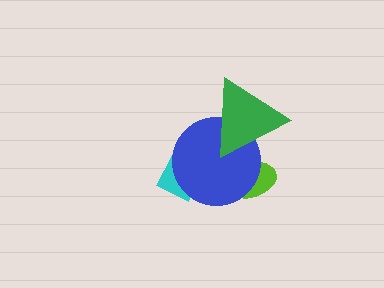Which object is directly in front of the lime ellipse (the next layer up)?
The blue circle is directly in front of the lime ellipse.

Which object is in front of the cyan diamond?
The blue circle is in front of the cyan diamond.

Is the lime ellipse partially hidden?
Yes, it is partially covered by another shape.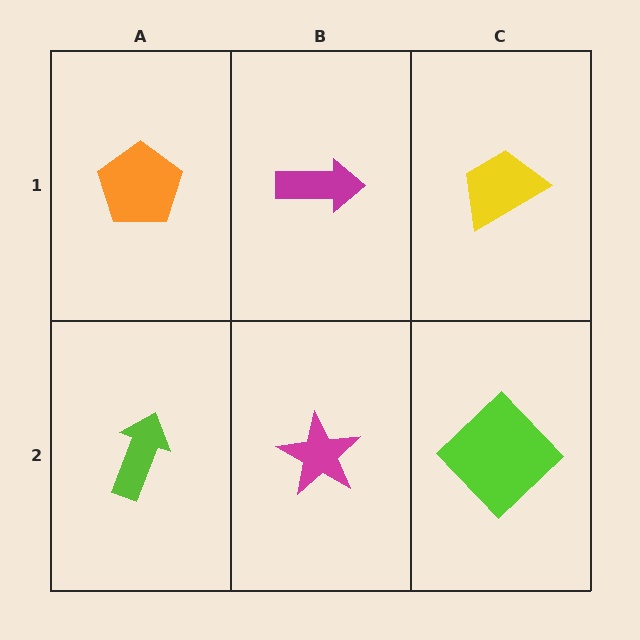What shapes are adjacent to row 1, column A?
A lime arrow (row 2, column A), a magenta arrow (row 1, column B).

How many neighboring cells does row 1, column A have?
2.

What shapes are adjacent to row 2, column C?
A yellow trapezoid (row 1, column C), a magenta star (row 2, column B).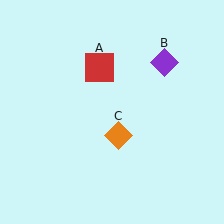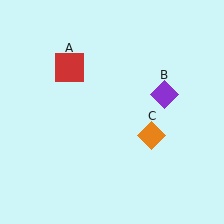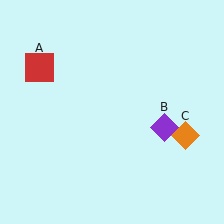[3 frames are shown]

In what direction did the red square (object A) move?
The red square (object A) moved left.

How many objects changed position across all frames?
3 objects changed position: red square (object A), purple diamond (object B), orange diamond (object C).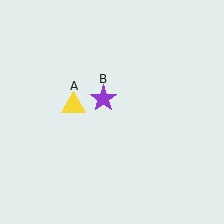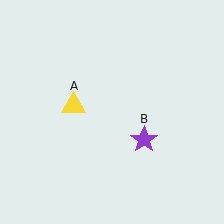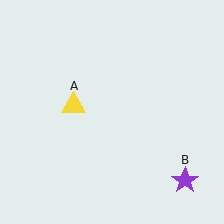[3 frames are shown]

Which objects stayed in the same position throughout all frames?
Yellow triangle (object A) remained stationary.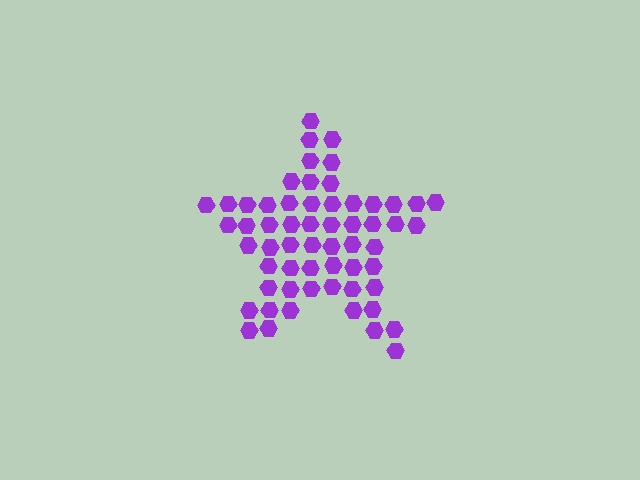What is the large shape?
The large shape is a star.